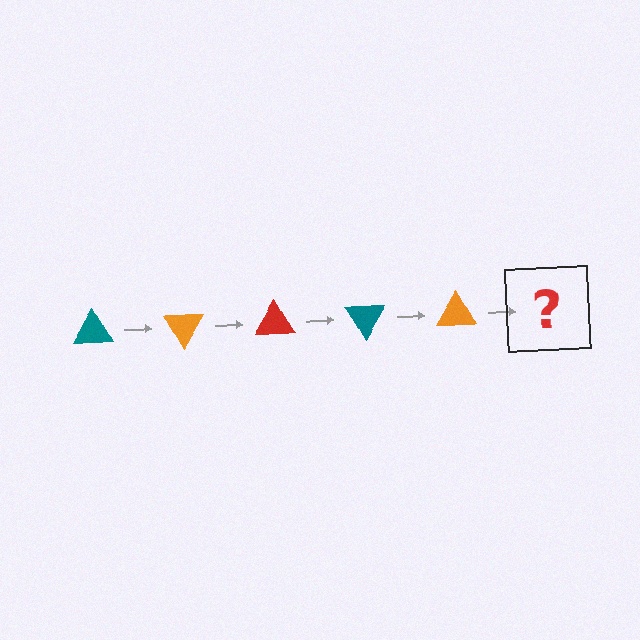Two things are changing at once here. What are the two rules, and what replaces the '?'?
The two rules are that it rotates 60 degrees each step and the color cycles through teal, orange, and red. The '?' should be a red triangle, rotated 300 degrees from the start.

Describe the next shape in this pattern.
It should be a red triangle, rotated 300 degrees from the start.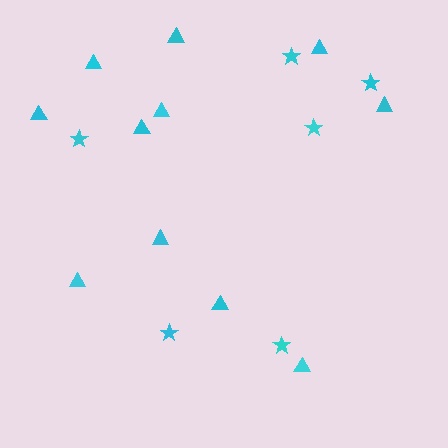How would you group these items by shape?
There are 2 groups: one group of stars (6) and one group of triangles (11).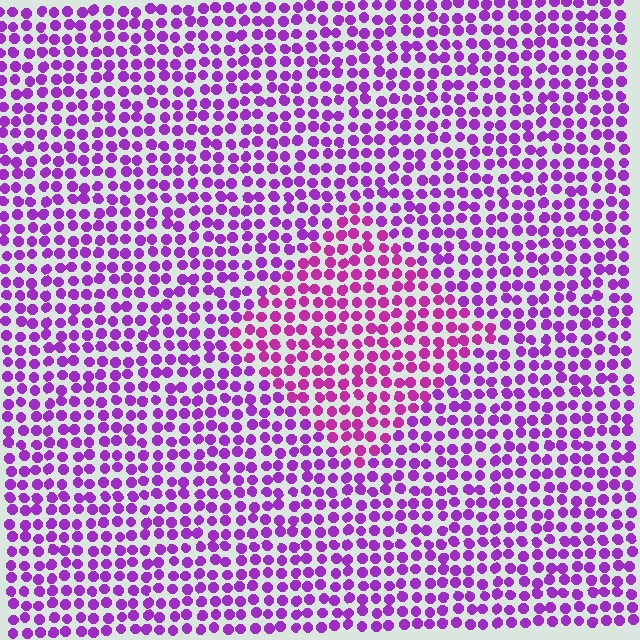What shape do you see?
I see a diamond.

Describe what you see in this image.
The image is filled with small purple elements in a uniform arrangement. A diamond-shaped region is visible where the elements are tinted to a slightly different hue, forming a subtle color boundary.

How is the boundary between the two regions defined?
The boundary is defined purely by a slight shift in hue (about 26 degrees). Spacing, size, and orientation are identical on both sides.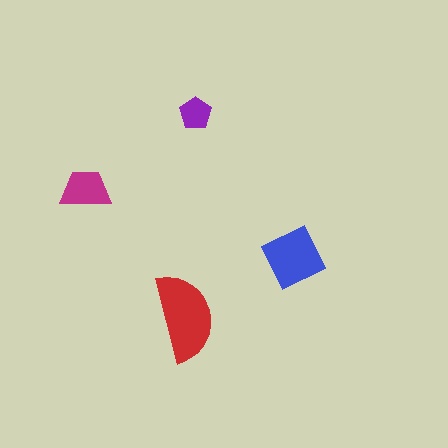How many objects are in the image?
There are 4 objects in the image.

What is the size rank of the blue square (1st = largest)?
2nd.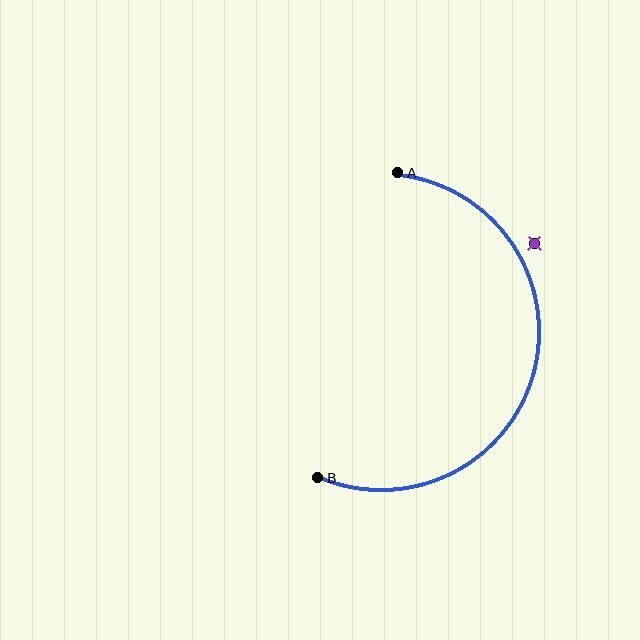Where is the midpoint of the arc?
The arc midpoint is the point on the curve farthest from the straight line joining A and B. It sits to the right of that line.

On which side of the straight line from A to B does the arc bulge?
The arc bulges to the right of the straight line connecting A and B.